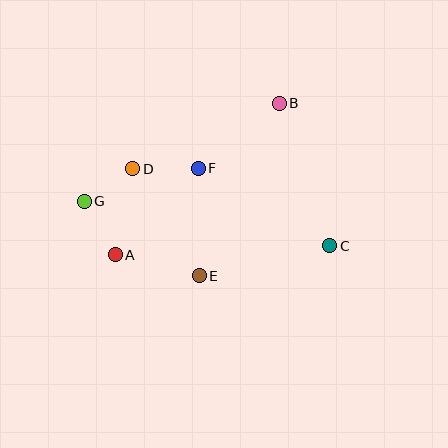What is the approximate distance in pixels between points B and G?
The distance between B and G is approximately 218 pixels.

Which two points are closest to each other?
Points D and G are closest to each other.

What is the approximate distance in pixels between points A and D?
The distance between A and D is approximately 88 pixels.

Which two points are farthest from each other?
Points C and G are farthest from each other.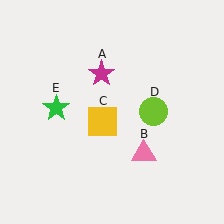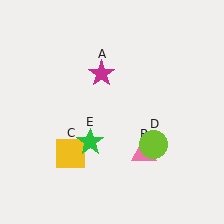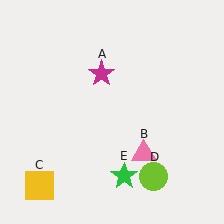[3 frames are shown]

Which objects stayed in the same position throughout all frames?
Magenta star (object A) and pink triangle (object B) remained stationary.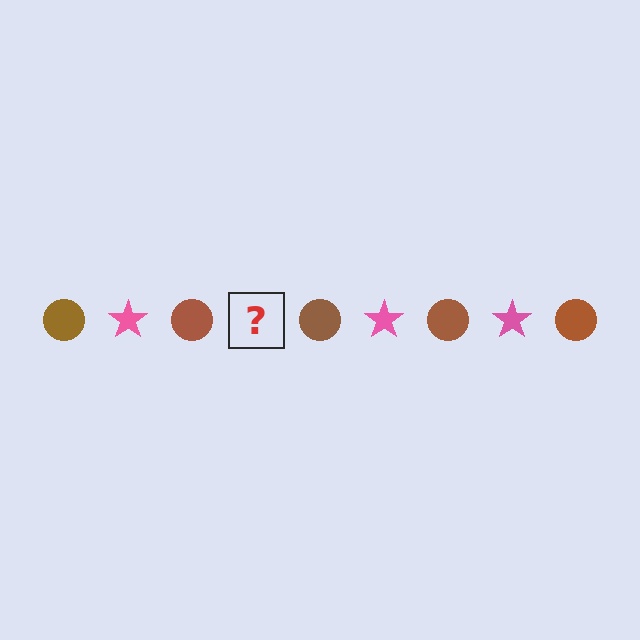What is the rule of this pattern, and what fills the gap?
The rule is that the pattern alternates between brown circle and pink star. The gap should be filled with a pink star.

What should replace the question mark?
The question mark should be replaced with a pink star.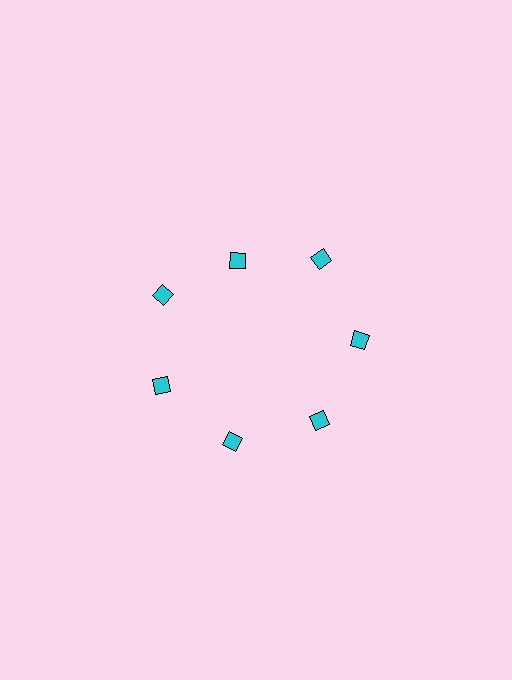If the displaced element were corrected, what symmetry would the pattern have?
It would have 7-fold rotational symmetry — the pattern would map onto itself every 51 degrees.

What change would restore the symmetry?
The symmetry would be restored by moving it outward, back onto the ring so that all 7 diamonds sit at equal angles and equal distance from the center.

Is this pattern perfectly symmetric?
No. The 7 cyan diamonds are arranged in a ring, but one element near the 12 o'clock position is pulled inward toward the center, breaking the 7-fold rotational symmetry.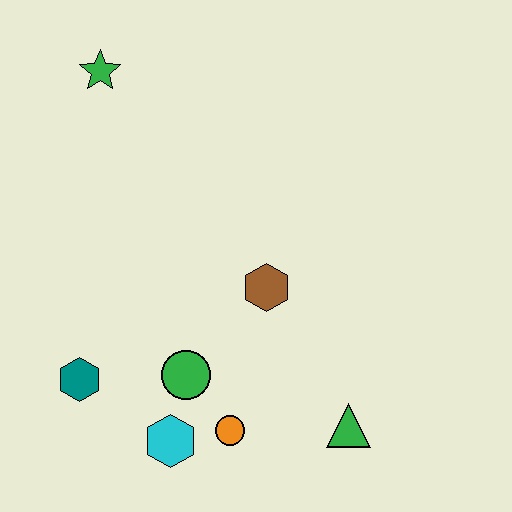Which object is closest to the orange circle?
The cyan hexagon is closest to the orange circle.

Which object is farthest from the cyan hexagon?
The green star is farthest from the cyan hexagon.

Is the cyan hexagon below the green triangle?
Yes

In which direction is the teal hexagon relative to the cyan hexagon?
The teal hexagon is to the left of the cyan hexagon.